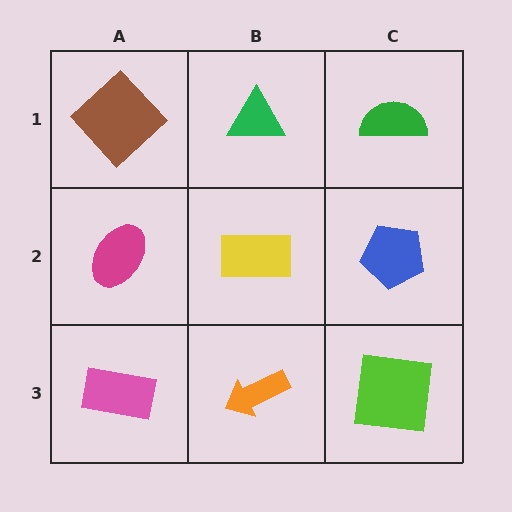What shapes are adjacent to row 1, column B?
A yellow rectangle (row 2, column B), a brown diamond (row 1, column A), a green semicircle (row 1, column C).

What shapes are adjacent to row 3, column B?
A yellow rectangle (row 2, column B), a pink rectangle (row 3, column A), a lime square (row 3, column C).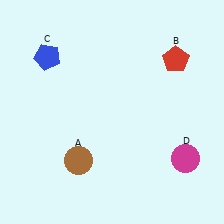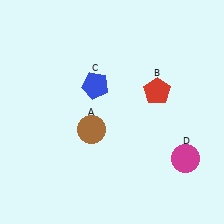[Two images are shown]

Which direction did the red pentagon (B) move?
The red pentagon (B) moved down.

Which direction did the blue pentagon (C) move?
The blue pentagon (C) moved right.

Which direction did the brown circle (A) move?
The brown circle (A) moved up.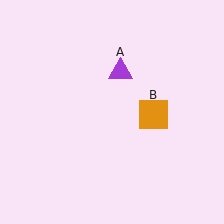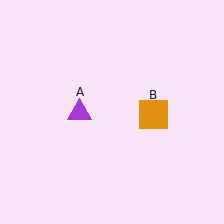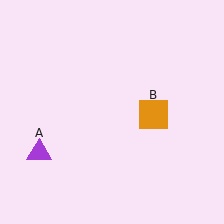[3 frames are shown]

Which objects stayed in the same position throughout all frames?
Orange square (object B) remained stationary.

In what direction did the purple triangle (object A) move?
The purple triangle (object A) moved down and to the left.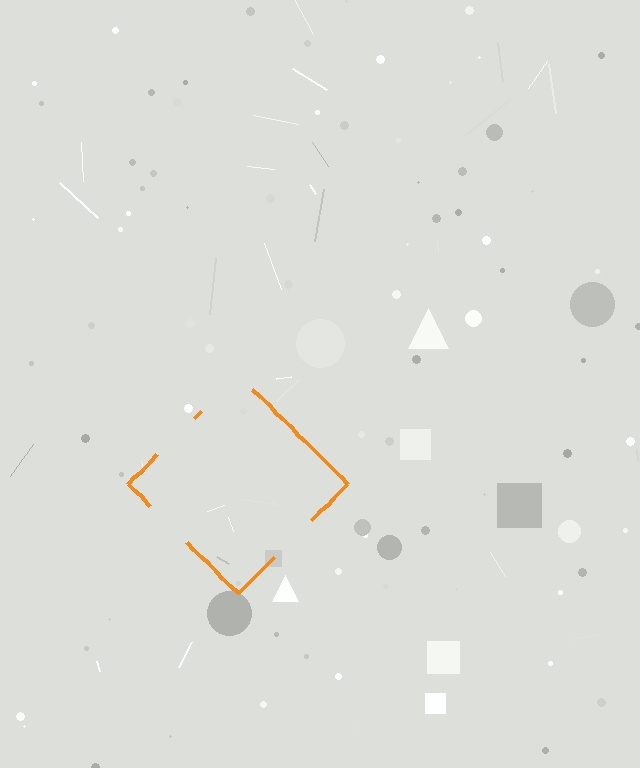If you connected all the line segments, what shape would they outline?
They would outline a diamond.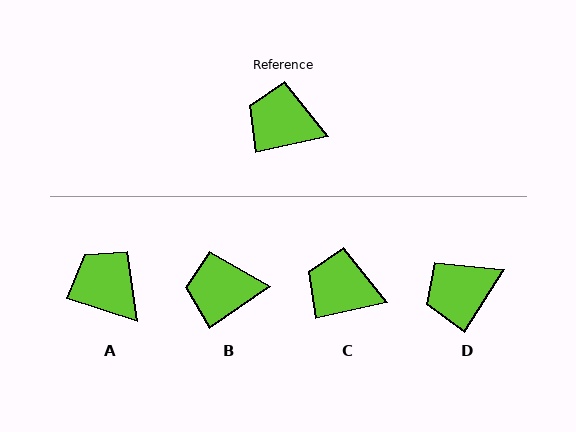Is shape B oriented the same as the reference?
No, it is off by about 22 degrees.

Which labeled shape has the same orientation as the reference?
C.